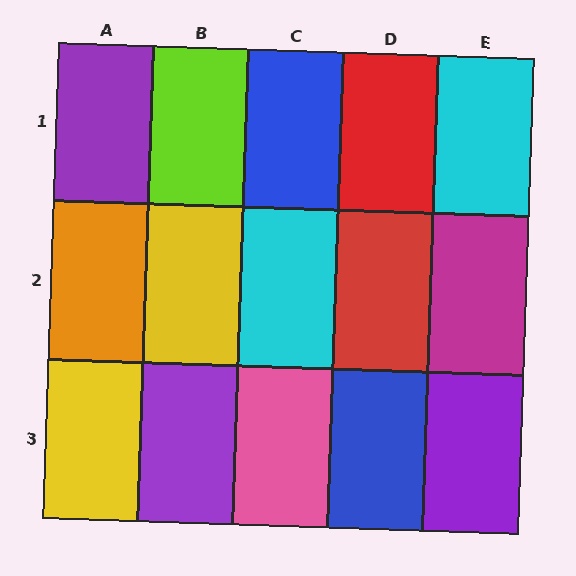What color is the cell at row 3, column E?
Purple.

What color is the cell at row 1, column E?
Cyan.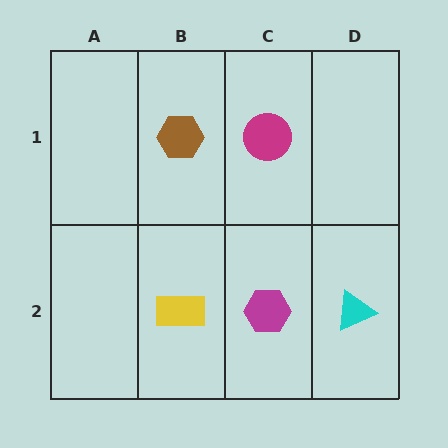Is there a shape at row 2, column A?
No, that cell is empty.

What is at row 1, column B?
A brown hexagon.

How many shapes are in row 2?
3 shapes.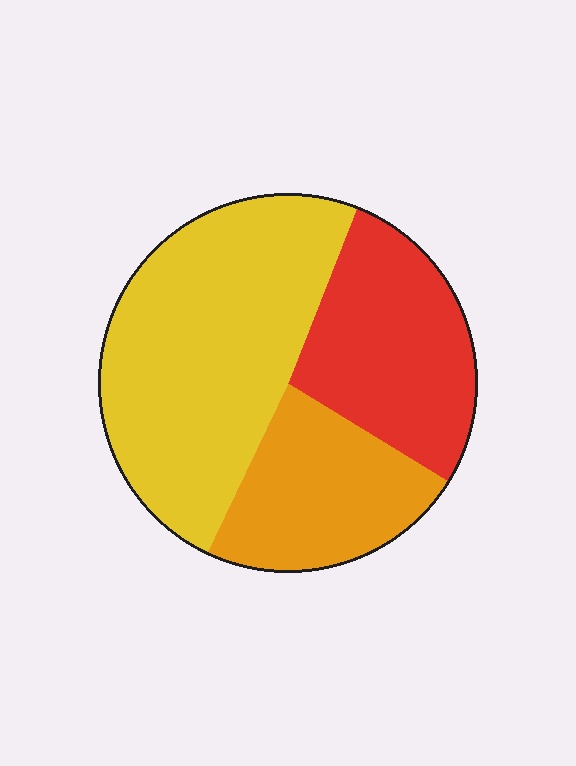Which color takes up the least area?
Orange, at roughly 25%.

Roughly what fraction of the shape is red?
Red covers roughly 30% of the shape.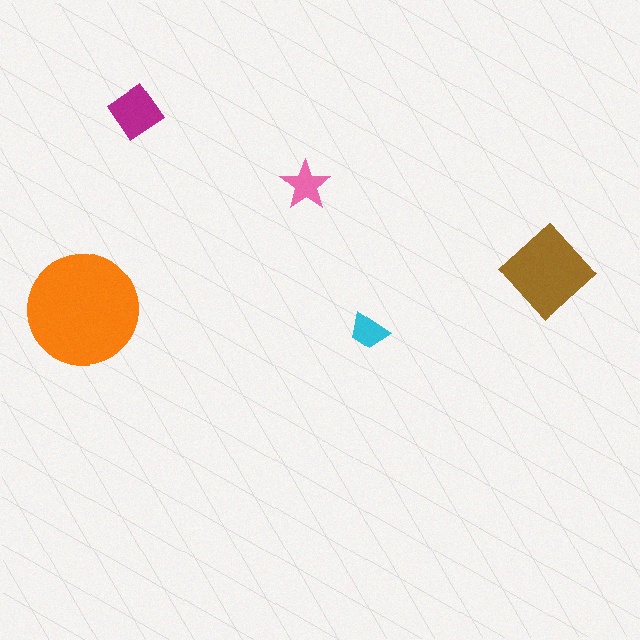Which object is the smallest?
The cyan trapezoid.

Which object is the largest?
The orange circle.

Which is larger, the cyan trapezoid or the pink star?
The pink star.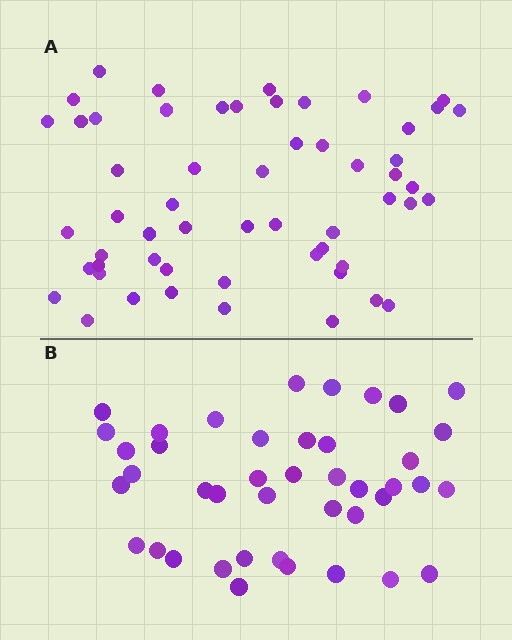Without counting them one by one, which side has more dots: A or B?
Region A (the top region) has more dots.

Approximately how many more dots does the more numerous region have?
Region A has approximately 15 more dots than region B.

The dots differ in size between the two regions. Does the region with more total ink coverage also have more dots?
No. Region B has more total ink coverage because its dots are larger, but region A actually contains more individual dots. Total area can be misleading — the number of items is what matters here.